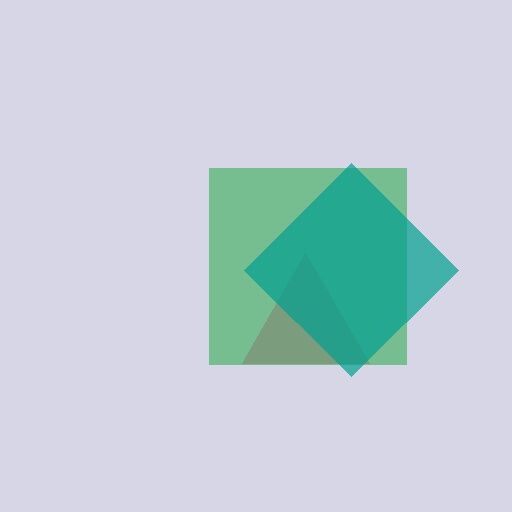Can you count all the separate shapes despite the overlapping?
Yes, there are 3 separate shapes.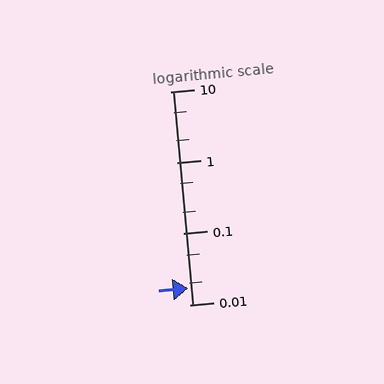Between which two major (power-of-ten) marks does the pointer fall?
The pointer is between 0.01 and 0.1.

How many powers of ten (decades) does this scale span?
The scale spans 3 decades, from 0.01 to 10.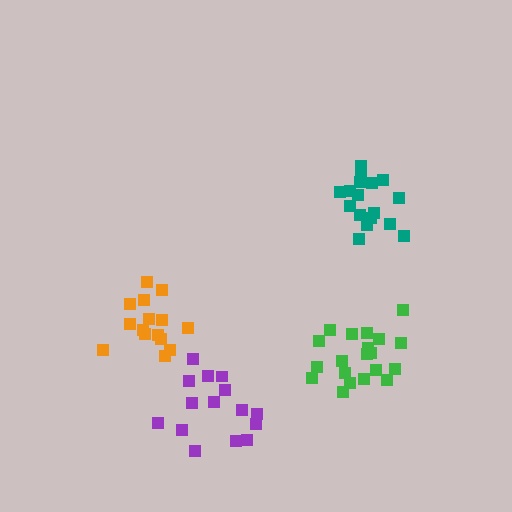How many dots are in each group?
Group 1: 15 dots, Group 2: 17 dots, Group 3: 20 dots, Group 4: 15 dots (67 total).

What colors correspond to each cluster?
The clusters are colored: orange, teal, green, purple.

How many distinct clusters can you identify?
There are 4 distinct clusters.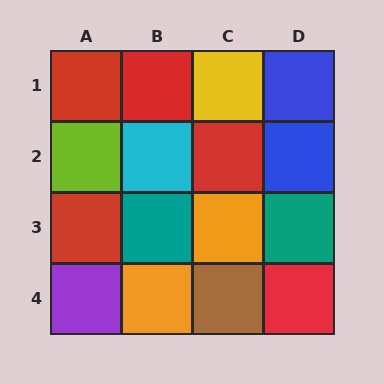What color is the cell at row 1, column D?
Blue.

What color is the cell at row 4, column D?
Red.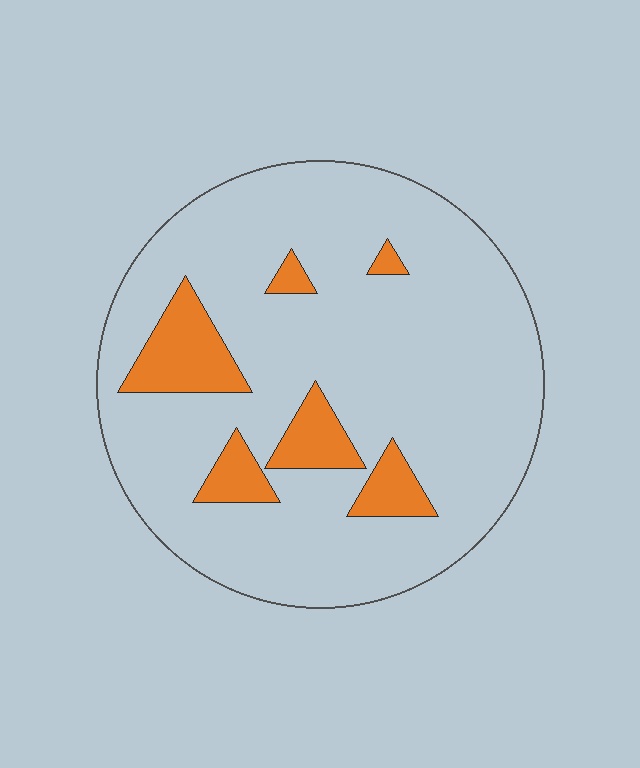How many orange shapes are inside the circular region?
6.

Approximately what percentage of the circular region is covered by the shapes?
Approximately 15%.